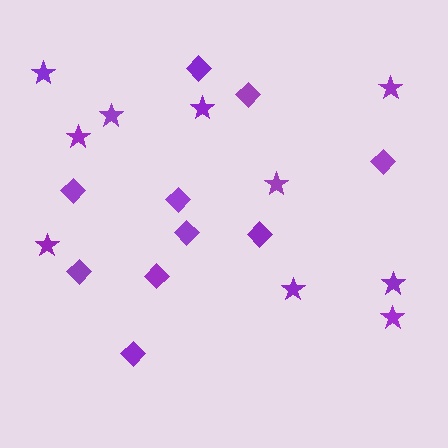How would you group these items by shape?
There are 2 groups: one group of stars (10) and one group of diamonds (10).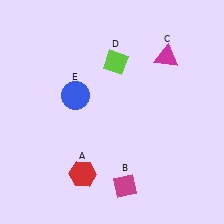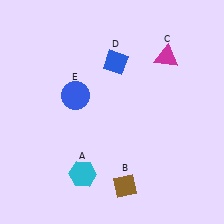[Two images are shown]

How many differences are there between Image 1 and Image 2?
There are 3 differences between the two images.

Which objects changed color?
A changed from red to cyan. B changed from magenta to brown. D changed from lime to blue.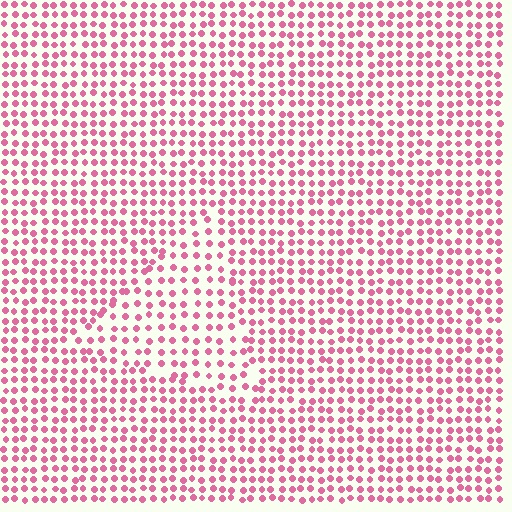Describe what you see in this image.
The image contains small pink elements arranged at two different densities. A triangle-shaped region is visible where the elements are less densely packed than the surrounding area.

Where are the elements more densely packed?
The elements are more densely packed outside the triangle boundary.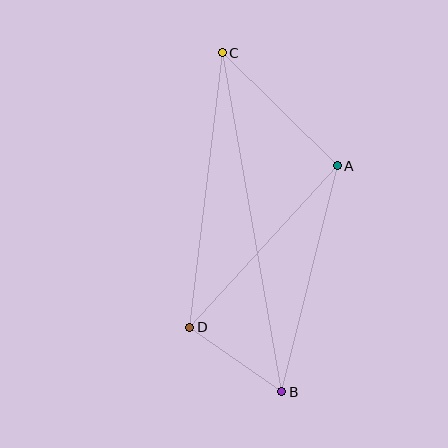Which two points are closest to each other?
Points B and D are closest to each other.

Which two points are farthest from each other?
Points B and C are farthest from each other.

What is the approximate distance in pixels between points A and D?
The distance between A and D is approximately 219 pixels.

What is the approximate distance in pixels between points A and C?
The distance between A and C is approximately 161 pixels.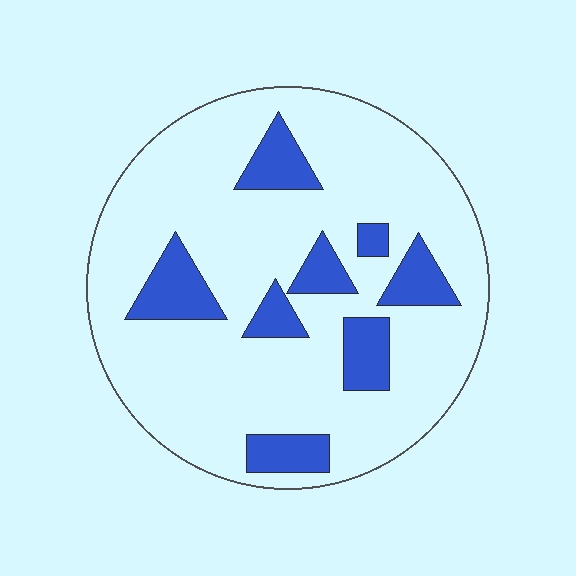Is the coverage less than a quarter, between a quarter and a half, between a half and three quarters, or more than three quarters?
Less than a quarter.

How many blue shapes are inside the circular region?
8.